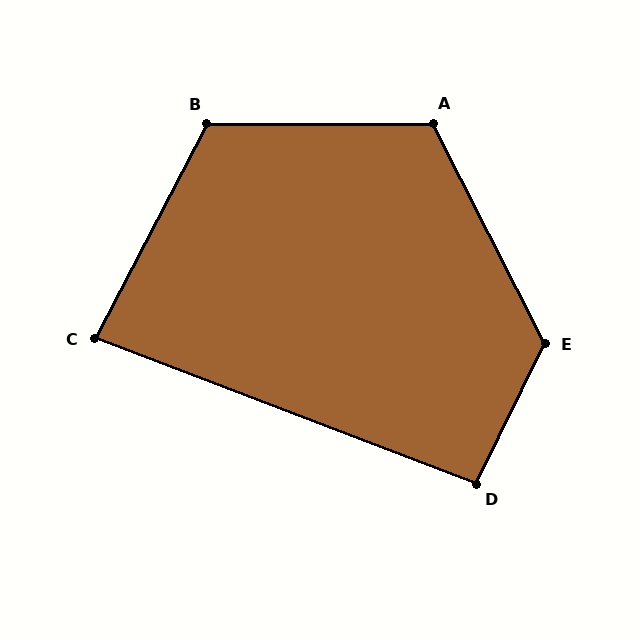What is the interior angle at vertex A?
Approximately 117 degrees (obtuse).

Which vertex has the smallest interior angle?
C, at approximately 83 degrees.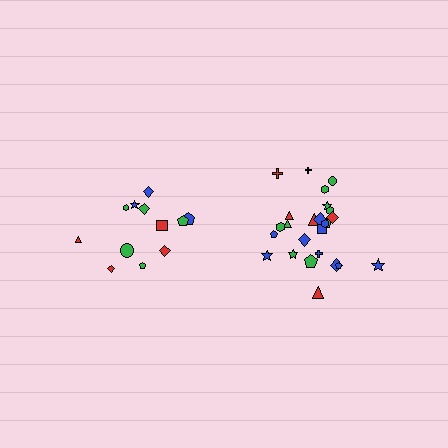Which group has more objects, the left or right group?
The right group.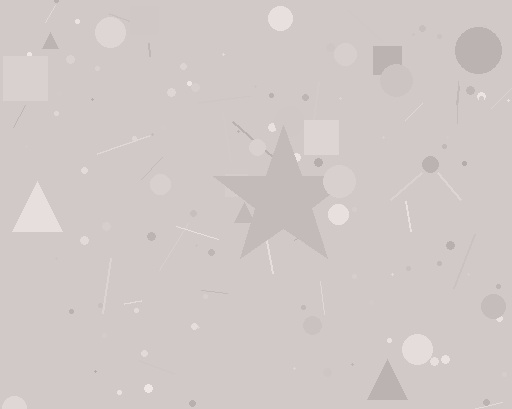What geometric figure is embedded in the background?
A star is embedded in the background.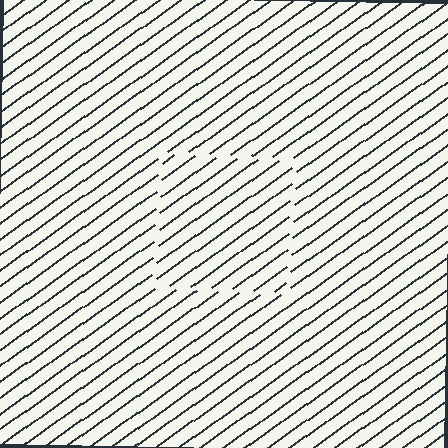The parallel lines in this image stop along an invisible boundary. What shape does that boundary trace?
An illusory square. The interior of the shape contains the same grating, shifted by half a period — the contour is defined by the phase discontinuity where line-ends from the inner and outer gratings abut.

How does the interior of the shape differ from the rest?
The interior of the shape contains the same grating, shifted by half a period — the contour is defined by the phase discontinuity where line-ends from the inner and outer gratings abut.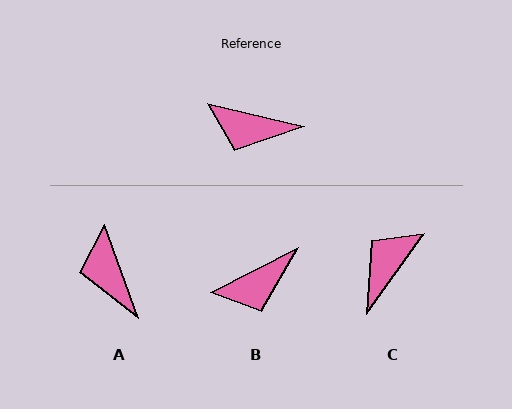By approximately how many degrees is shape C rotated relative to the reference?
Approximately 112 degrees clockwise.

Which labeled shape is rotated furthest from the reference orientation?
C, about 112 degrees away.